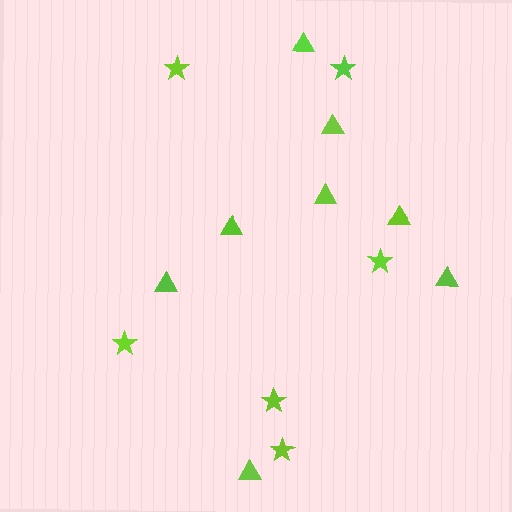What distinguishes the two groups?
There are 2 groups: one group of stars (6) and one group of triangles (8).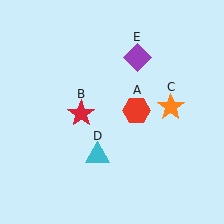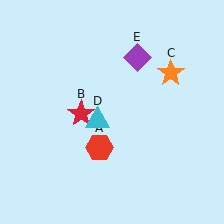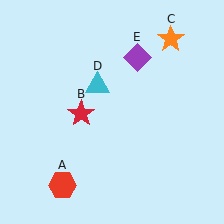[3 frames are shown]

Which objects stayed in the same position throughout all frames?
Red star (object B) and purple diamond (object E) remained stationary.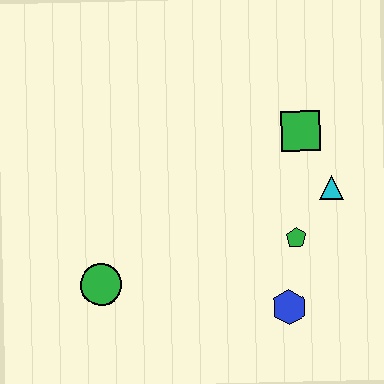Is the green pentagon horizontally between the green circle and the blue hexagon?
No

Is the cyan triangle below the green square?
Yes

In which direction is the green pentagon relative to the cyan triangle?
The green pentagon is below the cyan triangle.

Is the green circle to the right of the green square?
No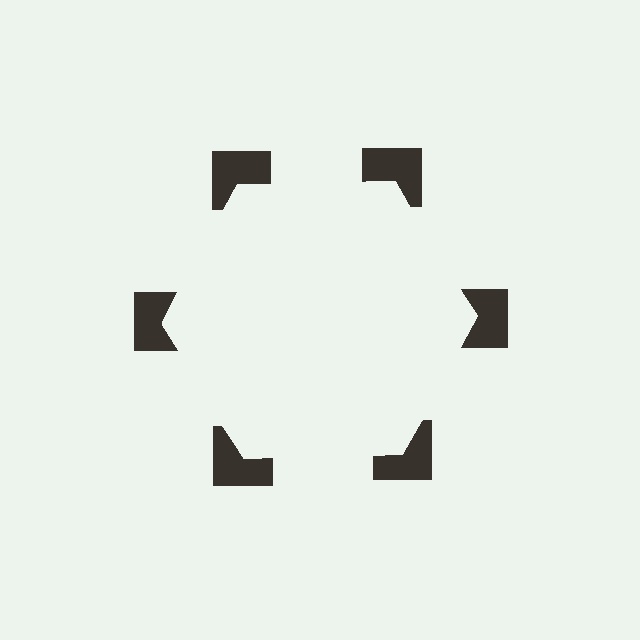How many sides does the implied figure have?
6 sides.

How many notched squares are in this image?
There are 6 — one at each vertex of the illusory hexagon.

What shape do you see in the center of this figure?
An illusory hexagon — its edges are inferred from the aligned wedge cuts in the notched squares, not physically drawn.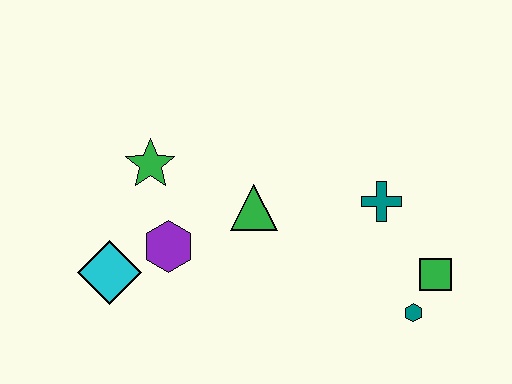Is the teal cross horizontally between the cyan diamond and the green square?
Yes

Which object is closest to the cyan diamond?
The purple hexagon is closest to the cyan diamond.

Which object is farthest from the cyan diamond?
The green square is farthest from the cyan diamond.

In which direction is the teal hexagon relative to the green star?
The teal hexagon is to the right of the green star.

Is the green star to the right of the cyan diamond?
Yes